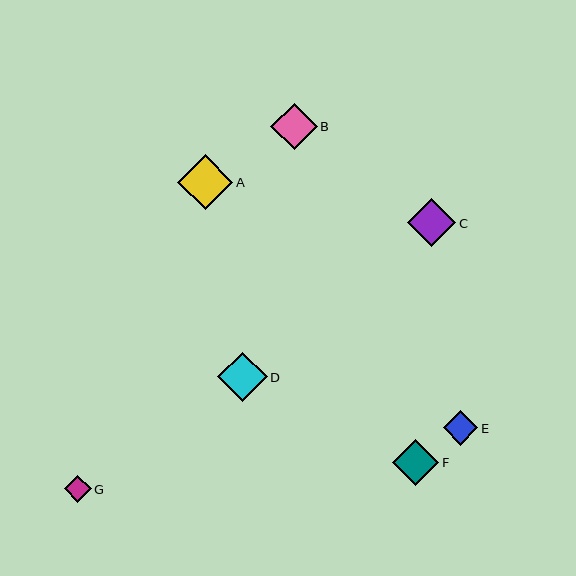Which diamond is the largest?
Diamond A is the largest with a size of approximately 55 pixels.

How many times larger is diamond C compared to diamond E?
Diamond C is approximately 1.4 times the size of diamond E.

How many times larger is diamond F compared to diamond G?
Diamond F is approximately 1.7 times the size of diamond G.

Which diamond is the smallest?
Diamond G is the smallest with a size of approximately 27 pixels.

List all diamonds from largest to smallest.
From largest to smallest: A, D, C, F, B, E, G.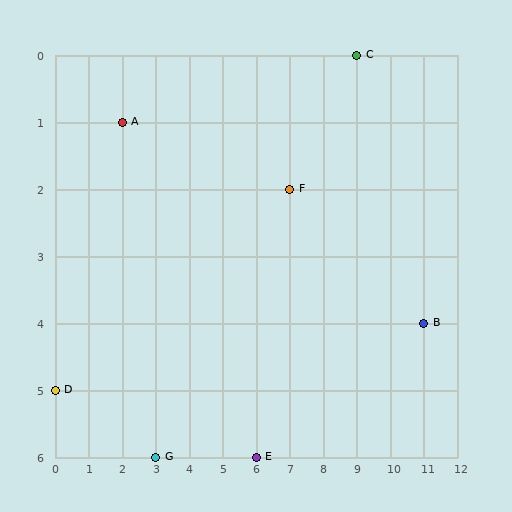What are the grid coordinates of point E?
Point E is at grid coordinates (6, 6).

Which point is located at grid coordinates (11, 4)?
Point B is at (11, 4).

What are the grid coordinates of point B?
Point B is at grid coordinates (11, 4).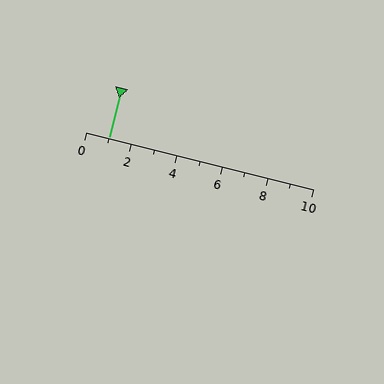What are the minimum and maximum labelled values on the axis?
The axis runs from 0 to 10.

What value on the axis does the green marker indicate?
The marker indicates approximately 1.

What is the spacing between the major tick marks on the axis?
The major ticks are spaced 2 apart.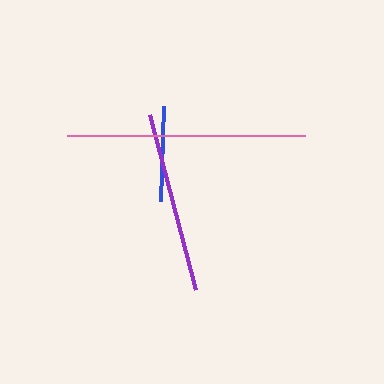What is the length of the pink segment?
The pink segment is approximately 238 pixels long.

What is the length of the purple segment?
The purple segment is approximately 181 pixels long.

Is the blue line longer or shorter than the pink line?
The pink line is longer than the blue line.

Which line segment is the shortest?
The blue line is the shortest at approximately 96 pixels.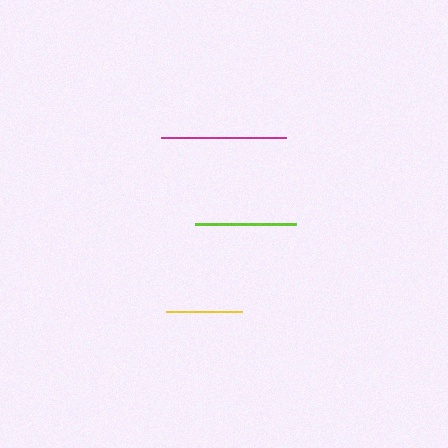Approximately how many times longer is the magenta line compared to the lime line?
The magenta line is approximately 1.2 times the length of the lime line.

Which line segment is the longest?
The magenta line is the longest at approximately 125 pixels.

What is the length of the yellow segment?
The yellow segment is approximately 76 pixels long.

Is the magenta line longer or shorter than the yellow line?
The magenta line is longer than the yellow line.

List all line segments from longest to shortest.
From longest to shortest: magenta, lime, yellow.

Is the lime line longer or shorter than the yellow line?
The lime line is longer than the yellow line.